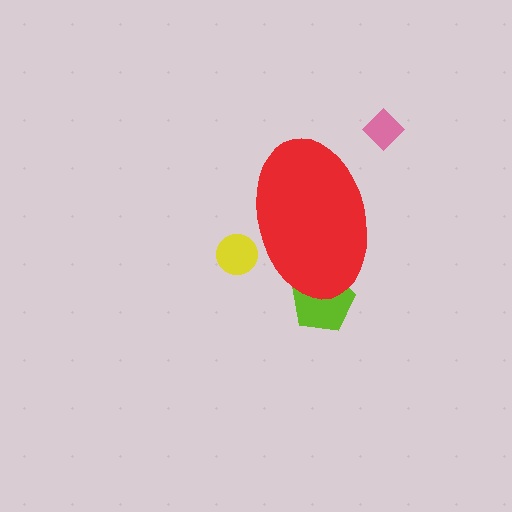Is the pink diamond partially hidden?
No, the pink diamond is fully visible.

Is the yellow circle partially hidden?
Yes, the yellow circle is partially hidden behind the red ellipse.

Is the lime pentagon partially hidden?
Yes, the lime pentagon is partially hidden behind the red ellipse.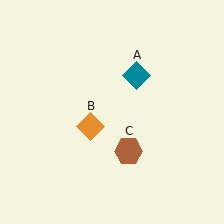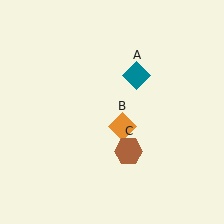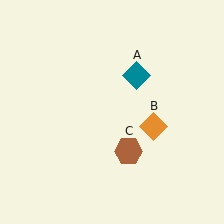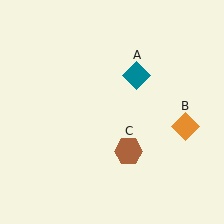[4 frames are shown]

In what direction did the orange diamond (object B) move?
The orange diamond (object B) moved right.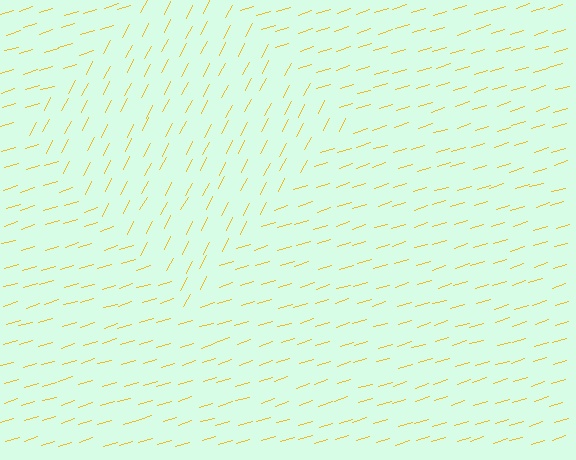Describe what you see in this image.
The image is filled with small yellow line segments. A diamond region in the image has lines oriented differently from the surrounding lines, creating a visible texture boundary.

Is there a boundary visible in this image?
Yes, there is a texture boundary formed by a change in line orientation.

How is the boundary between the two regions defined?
The boundary is defined purely by a change in line orientation (approximately 45 degrees difference). All lines are the same color and thickness.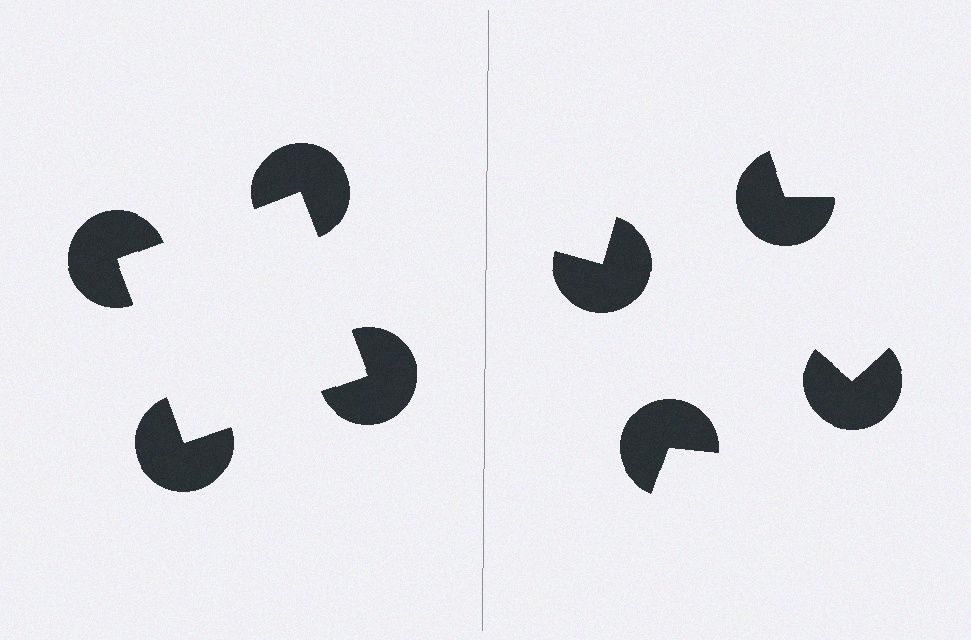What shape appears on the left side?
An illusory square.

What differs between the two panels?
The pac-man discs are positioned identically on both sides; only the wedge orientations differ. On the left they align to a square; on the right they are misaligned.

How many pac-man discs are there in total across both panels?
8 — 4 on each side.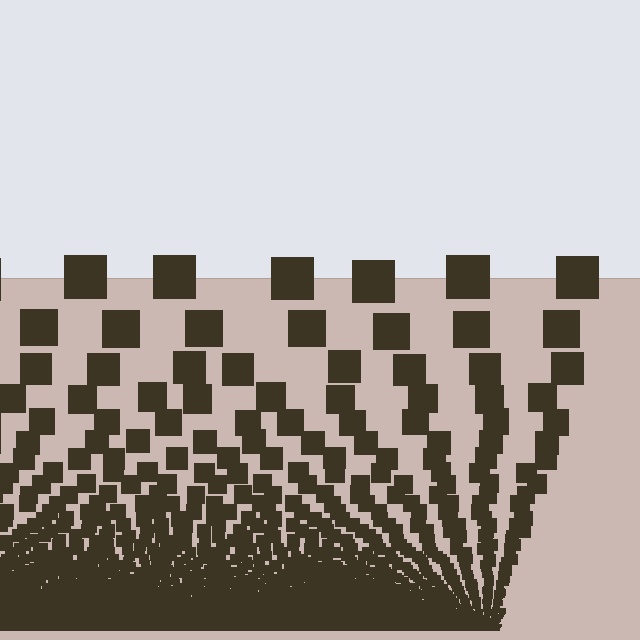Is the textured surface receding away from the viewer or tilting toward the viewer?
The surface appears to tilt toward the viewer. Texture elements get larger and sparser toward the top.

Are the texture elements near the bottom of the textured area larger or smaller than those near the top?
Smaller. The gradient is inverted — elements near the bottom are smaller and denser.